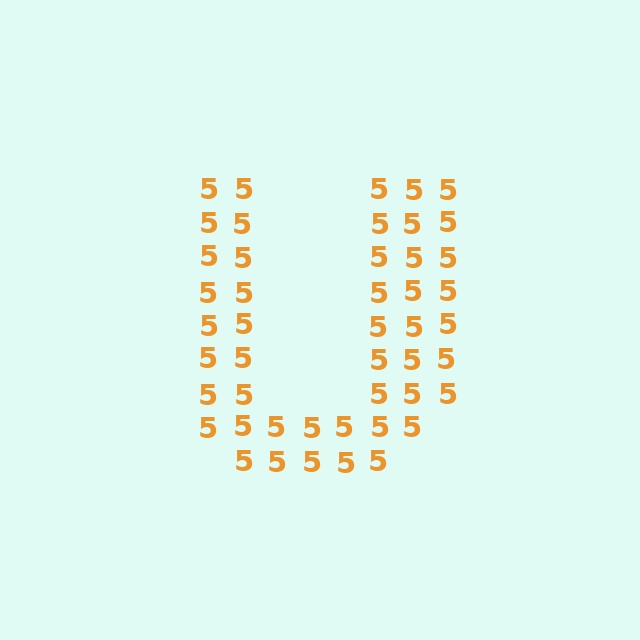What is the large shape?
The large shape is the letter U.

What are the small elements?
The small elements are digit 5's.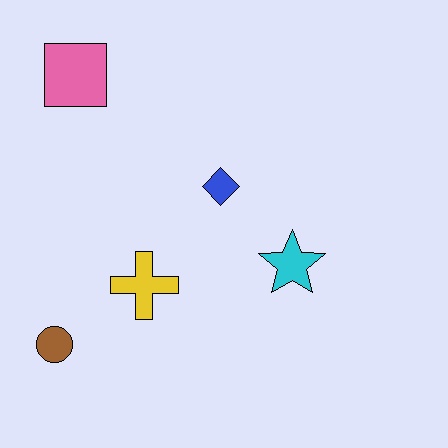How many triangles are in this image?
There are no triangles.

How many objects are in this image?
There are 5 objects.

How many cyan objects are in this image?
There is 1 cyan object.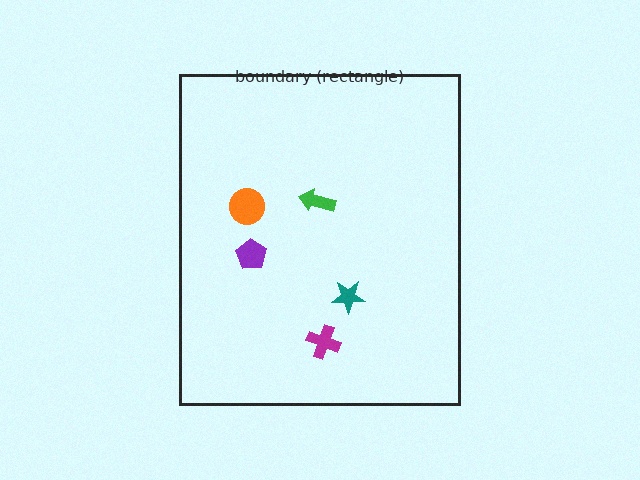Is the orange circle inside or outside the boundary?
Inside.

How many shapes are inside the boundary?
5 inside, 0 outside.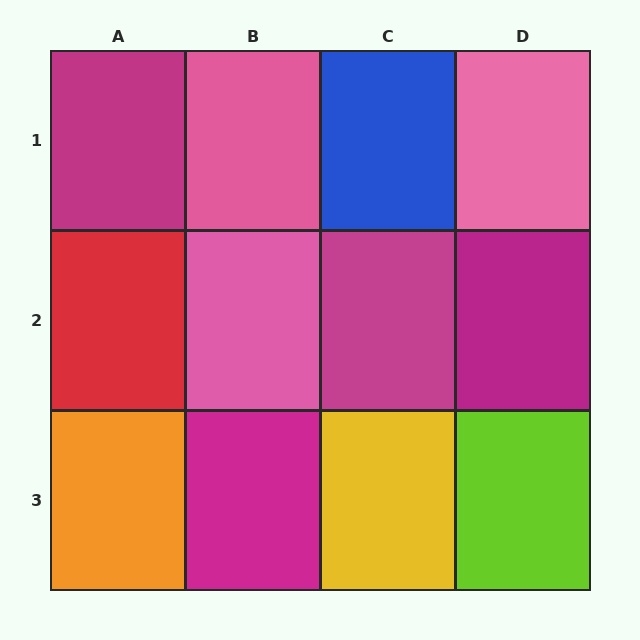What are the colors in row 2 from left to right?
Red, pink, magenta, magenta.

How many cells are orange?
1 cell is orange.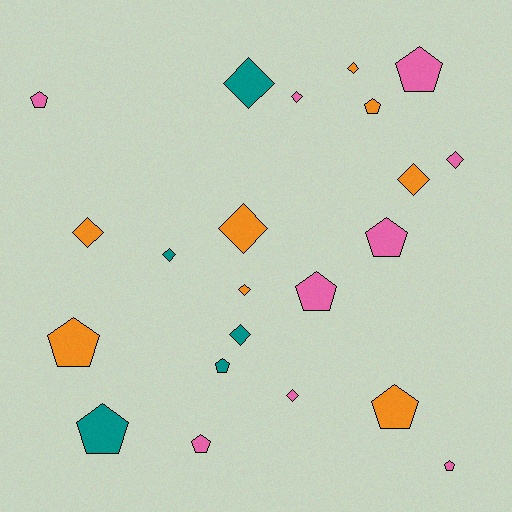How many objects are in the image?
There are 22 objects.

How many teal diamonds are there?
There are 3 teal diamonds.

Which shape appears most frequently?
Pentagon, with 11 objects.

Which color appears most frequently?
Pink, with 9 objects.